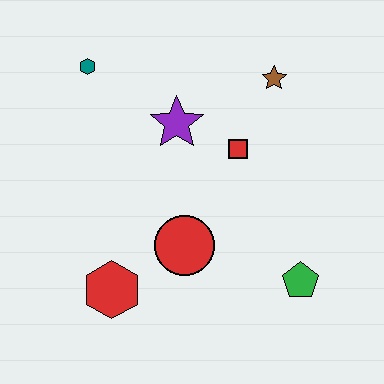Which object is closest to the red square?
The purple star is closest to the red square.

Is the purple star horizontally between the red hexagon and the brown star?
Yes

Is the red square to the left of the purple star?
No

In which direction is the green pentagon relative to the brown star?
The green pentagon is below the brown star.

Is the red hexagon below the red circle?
Yes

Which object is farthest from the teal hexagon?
The green pentagon is farthest from the teal hexagon.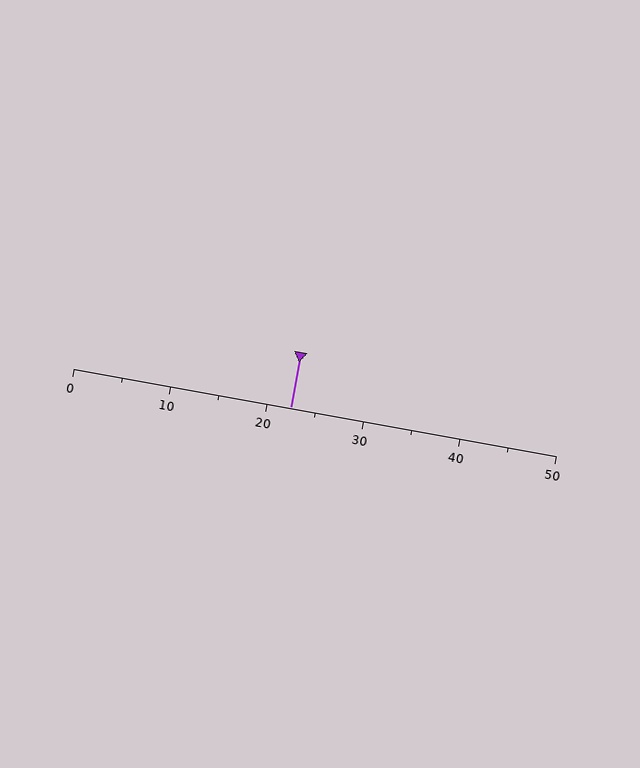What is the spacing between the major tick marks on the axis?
The major ticks are spaced 10 apart.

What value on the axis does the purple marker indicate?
The marker indicates approximately 22.5.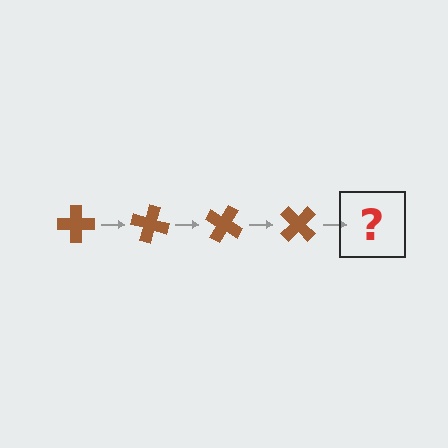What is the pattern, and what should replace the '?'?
The pattern is that the cross rotates 15 degrees each step. The '?' should be a brown cross rotated 60 degrees.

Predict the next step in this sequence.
The next step is a brown cross rotated 60 degrees.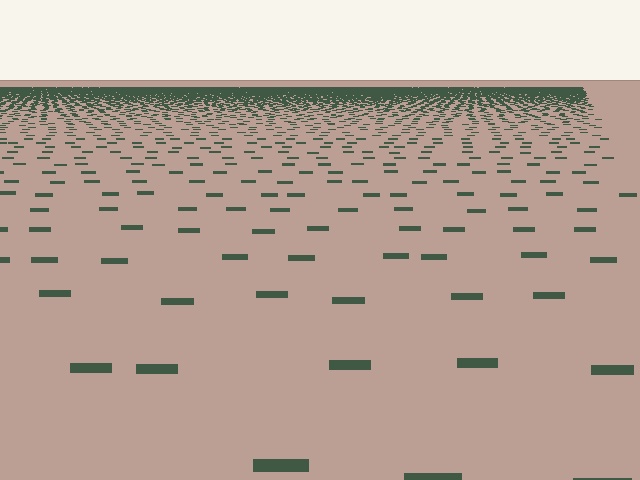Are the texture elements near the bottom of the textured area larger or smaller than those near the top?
Larger. Near the bottom, elements are closer to the viewer and appear at a bigger on-screen size.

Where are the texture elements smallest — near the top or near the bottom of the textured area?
Near the top.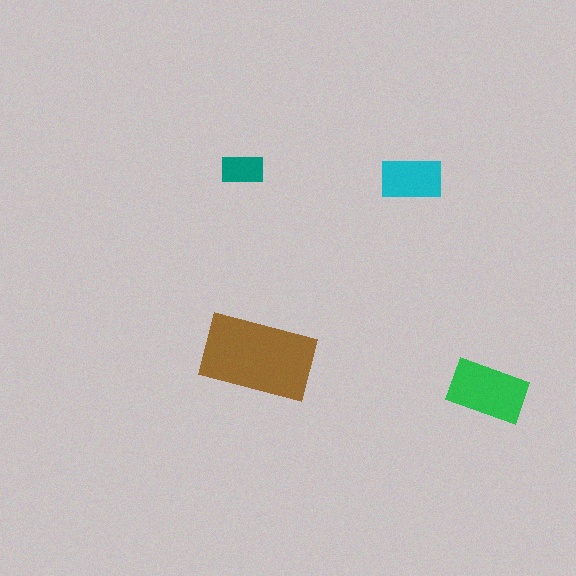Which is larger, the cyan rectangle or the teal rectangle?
The cyan one.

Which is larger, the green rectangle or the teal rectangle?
The green one.